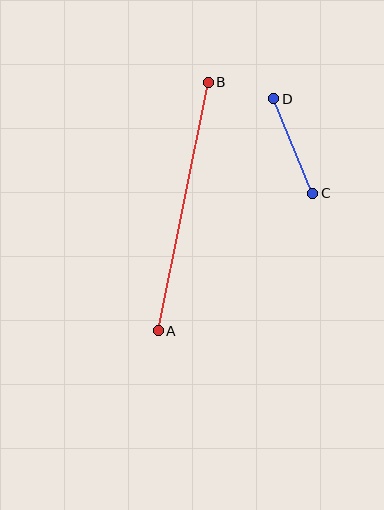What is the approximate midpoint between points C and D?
The midpoint is at approximately (293, 146) pixels.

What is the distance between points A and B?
The distance is approximately 254 pixels.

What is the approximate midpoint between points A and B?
The midpoint is at approximately (183, 207) pixels.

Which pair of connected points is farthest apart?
Points A and B are farthest apart.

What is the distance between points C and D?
The distance is approximately 102 pixels.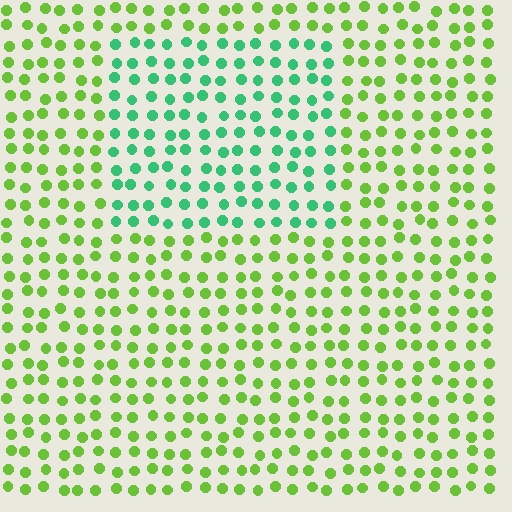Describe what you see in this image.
The image is filled with small lime elements in a uniform arrangement. A rectangle-shaped region is visible where the elements are tinted to a slightly different hue, forming a subtle color boundary.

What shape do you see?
I see a rectangle.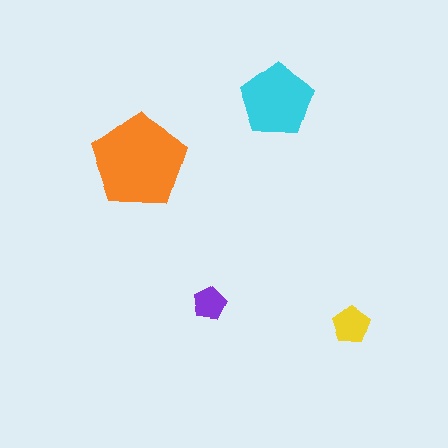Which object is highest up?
The cyan pentagon is topmost.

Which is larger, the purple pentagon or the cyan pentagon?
The cyan one.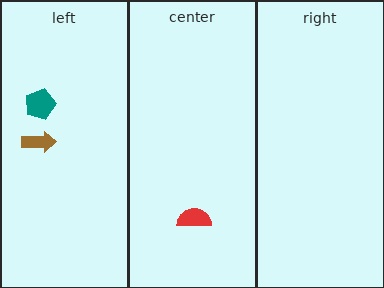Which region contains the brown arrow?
The left region.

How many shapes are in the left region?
2.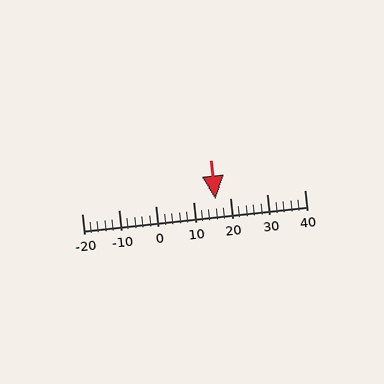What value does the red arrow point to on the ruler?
The red arrow points to approximately 16.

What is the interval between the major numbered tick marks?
The major tick marks are spaced 10 units apart.